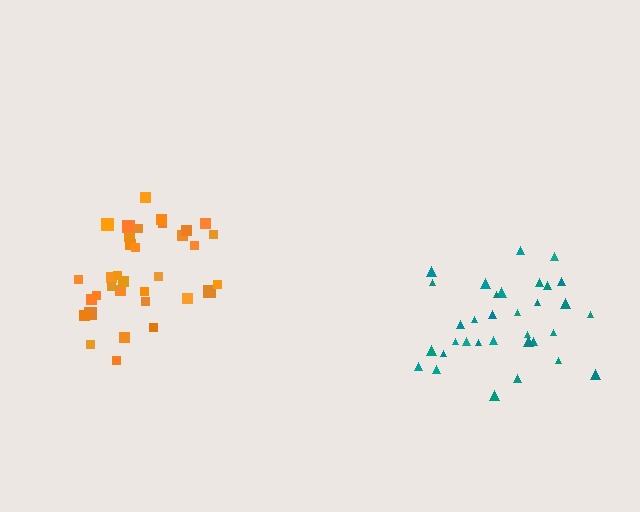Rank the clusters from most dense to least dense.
teal, orange.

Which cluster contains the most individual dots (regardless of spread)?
Orange (34).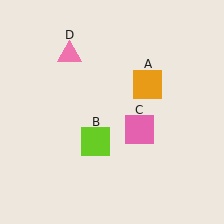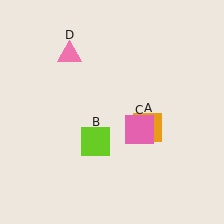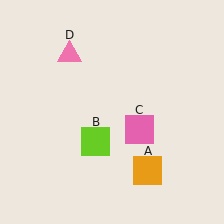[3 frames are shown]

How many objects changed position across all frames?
1 object changed position: orange square (object A).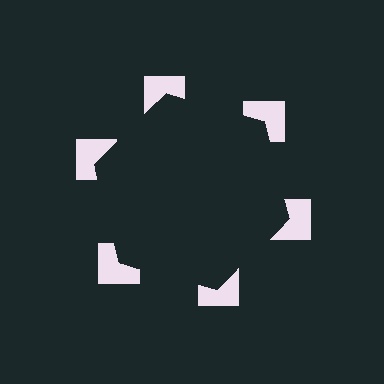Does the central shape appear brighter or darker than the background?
It typically appears slightly darker than the background, even though no actual brightness change is drawn.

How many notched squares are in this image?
There are 6 — one at each vertex of the illusory hexagon.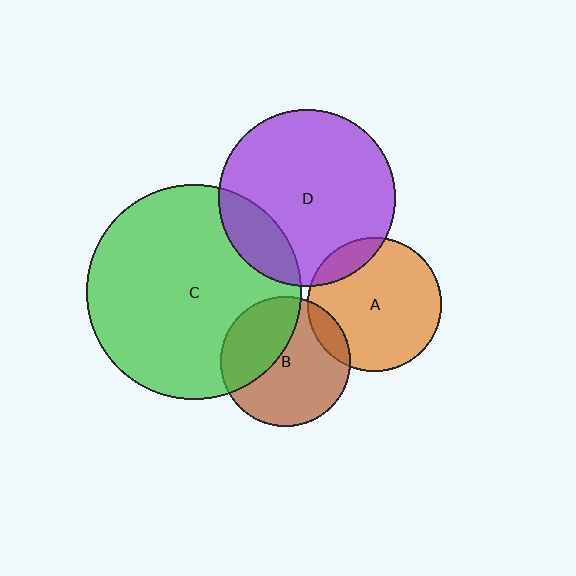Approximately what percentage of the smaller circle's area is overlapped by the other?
Approximately 10%.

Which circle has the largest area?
Circle C (green).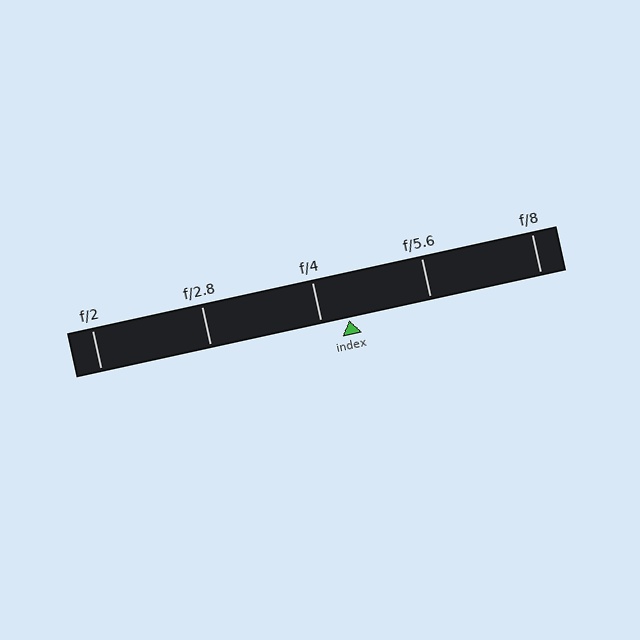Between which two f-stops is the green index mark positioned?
The index mark is between f/4 and f/5.6.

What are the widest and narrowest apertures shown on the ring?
The widest aperture shown is f/2 and the narrowest is f/8.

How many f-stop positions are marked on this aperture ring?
There are 5 f-stop positions marked.